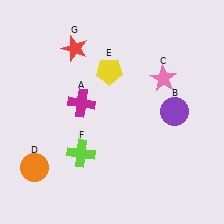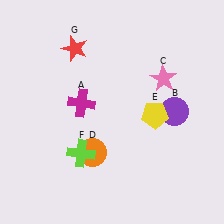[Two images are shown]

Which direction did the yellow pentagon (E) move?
The yellow pentagon (E) moved right.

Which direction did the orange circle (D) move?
The orange circle (D) moved right.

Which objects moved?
The objects that moved are: the orange circle (D), the yellow pentagon (E).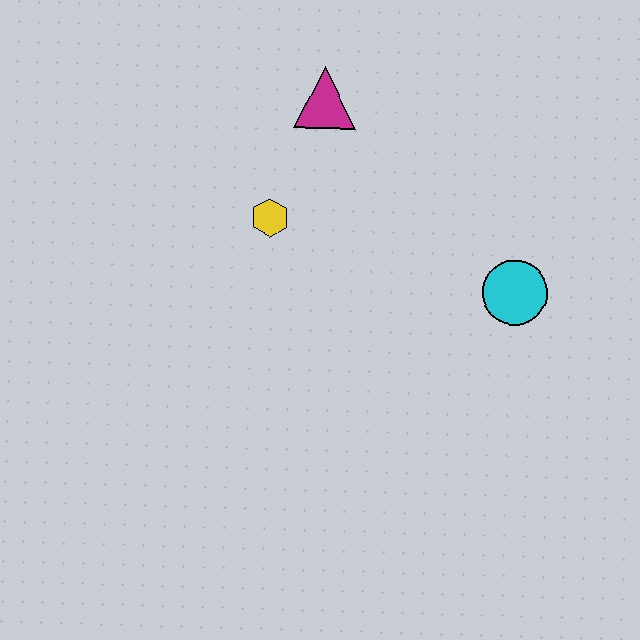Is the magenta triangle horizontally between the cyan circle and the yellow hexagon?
Yes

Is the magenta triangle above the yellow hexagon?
Yes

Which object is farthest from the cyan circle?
The magenta triangle is farthest from the cyan circle.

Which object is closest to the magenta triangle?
The yellow hexagon is closest to the magenta triangle.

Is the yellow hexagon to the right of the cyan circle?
No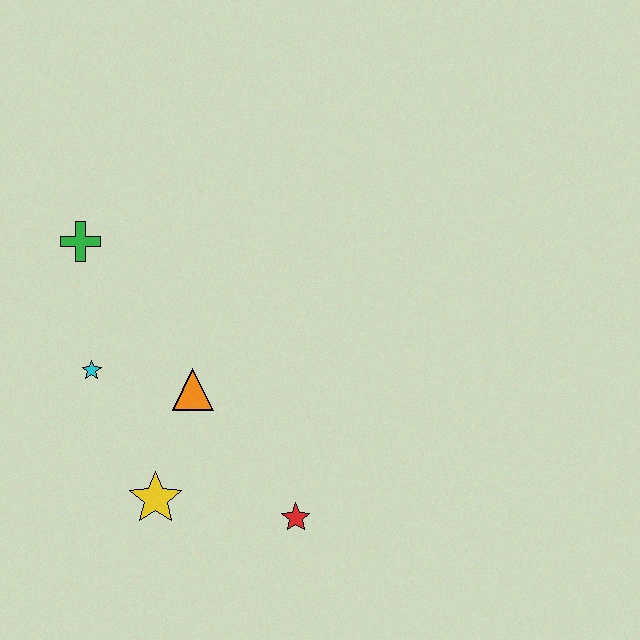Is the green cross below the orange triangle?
No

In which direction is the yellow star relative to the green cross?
The yellow star is below the green cross.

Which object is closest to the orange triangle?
The cyan star is closest to the orange triangle.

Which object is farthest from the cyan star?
The red star is farthest from the cyan star.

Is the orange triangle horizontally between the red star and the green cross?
Yes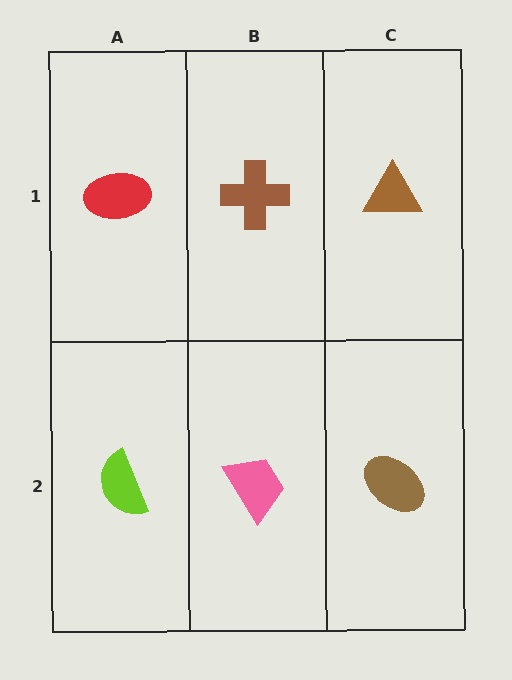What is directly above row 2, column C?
A brown triangle.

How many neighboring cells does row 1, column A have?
2.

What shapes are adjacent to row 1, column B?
A pink trapezoid (row 2, column B), a red ellipse (row 1, column A), a brown triangle (row 1, column C).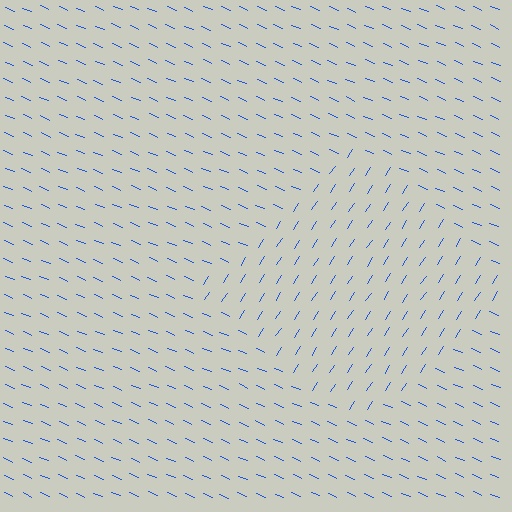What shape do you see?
I see a diamond.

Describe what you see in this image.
The image is filled with small blue line segments. A diamond region in the image has lines oriented differently from the surrounding lines, creating a visible texture boundary.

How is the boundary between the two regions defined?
The boundary is defined purely by a change in line orientation (approximately 81 degrees difference). All lines are the same color and thickness.